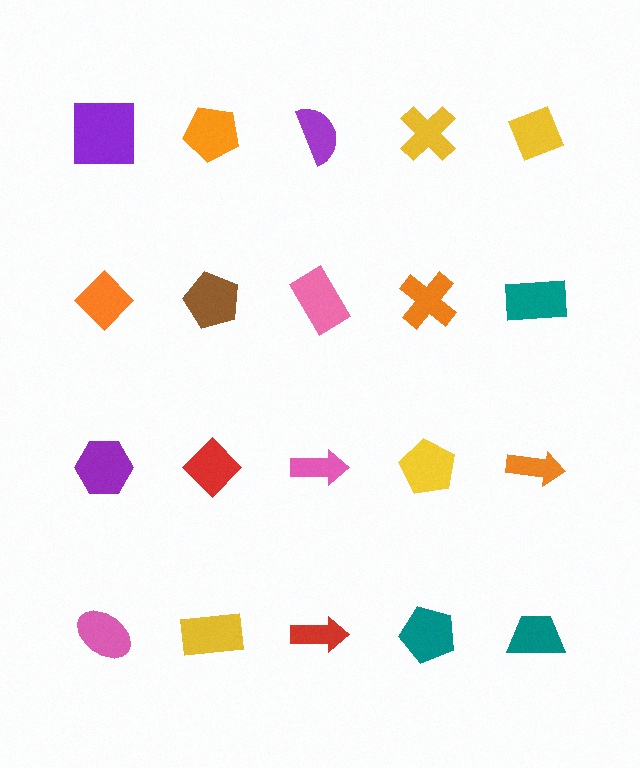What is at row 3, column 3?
A pink arrow.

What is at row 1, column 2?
An orange pentagon.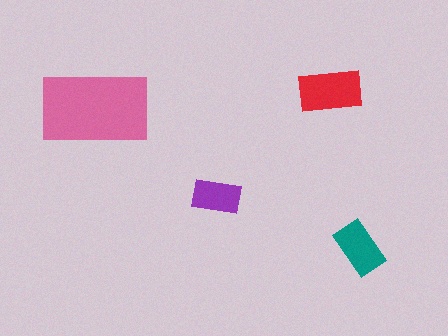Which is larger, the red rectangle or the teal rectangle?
The red one.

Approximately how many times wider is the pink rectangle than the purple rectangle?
About 2.5 times wider.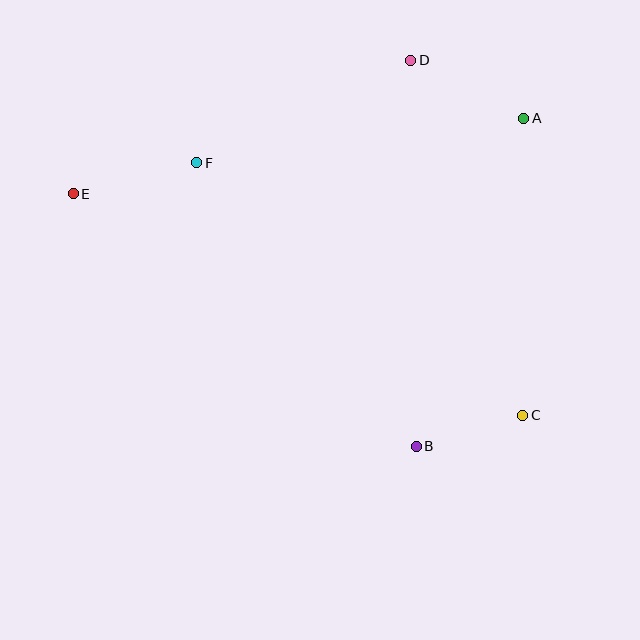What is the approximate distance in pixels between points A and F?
The distance between A and F is approximately 330 pixels.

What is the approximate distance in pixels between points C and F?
The distance between C and F is approximately 412 pixels.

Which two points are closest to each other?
Points B and C are closest to each other.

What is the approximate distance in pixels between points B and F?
The distance between B and F is approximately 359 pixels.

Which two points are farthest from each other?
Points C and E are farthest from each other.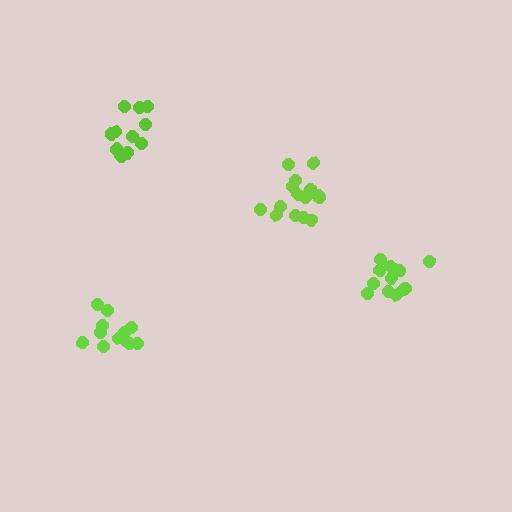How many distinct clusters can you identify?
There are 4 distinct clusters.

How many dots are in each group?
Group 1: 12 dots, Group 2: 16 dots, Group 3: 12 dots, Group 4: 12 dots (52 total).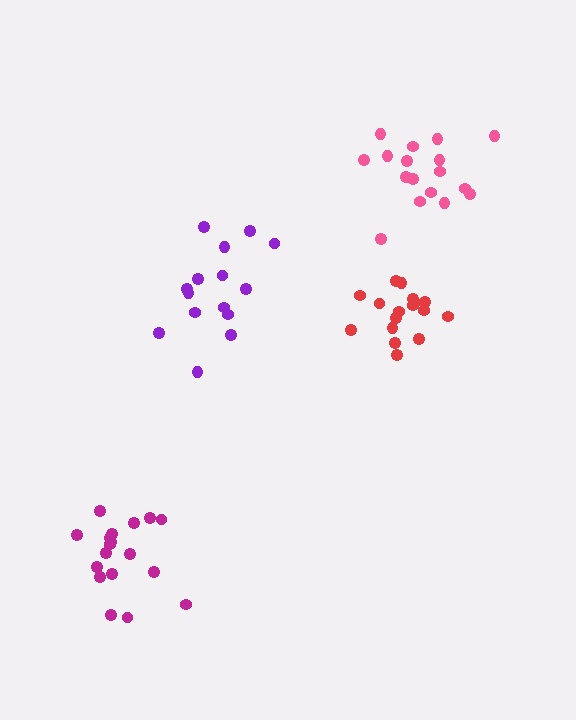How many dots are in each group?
Group 1: 17 dots, Group 2: 15 dots, Group 3: 18 dots, Group 4: 17 dots (67 total).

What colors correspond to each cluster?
The clusters are colored: pink, purple, magenta, red.